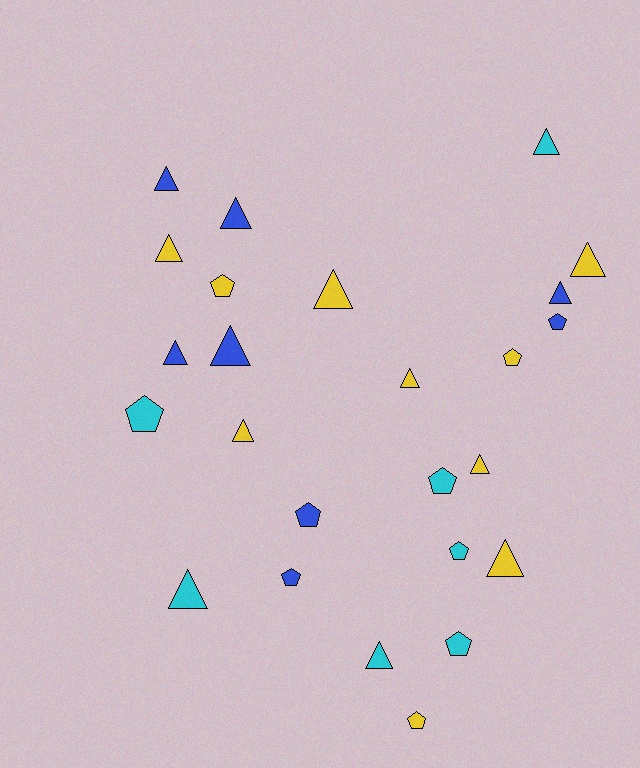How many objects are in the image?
There are 25 objects.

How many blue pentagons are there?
There are 3 blue pentagons.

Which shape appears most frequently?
Triangle, with 15 objects.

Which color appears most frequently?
Yellow, with 10 objects.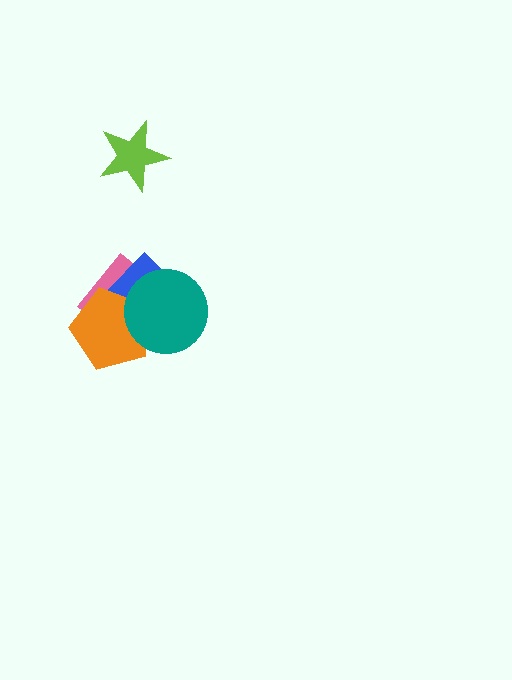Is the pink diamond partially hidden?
Yes, it is partially covered by another shape.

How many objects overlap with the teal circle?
3 objects overlap with the teal circle.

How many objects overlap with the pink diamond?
3 objects overlap with the pink diamond.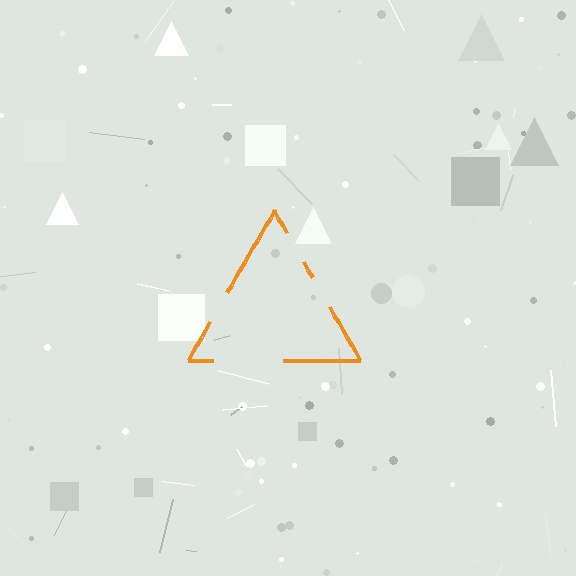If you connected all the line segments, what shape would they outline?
They would outline a triangle.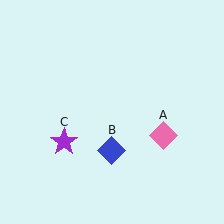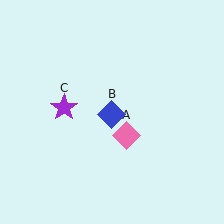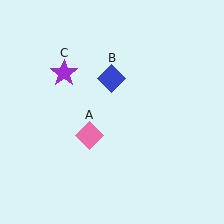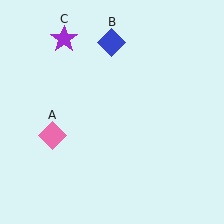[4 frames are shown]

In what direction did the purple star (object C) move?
The purple star (object C) moved up.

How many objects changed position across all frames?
3 objects changed position: pink diamond (object A), blue diamond (object B), purple star (object C).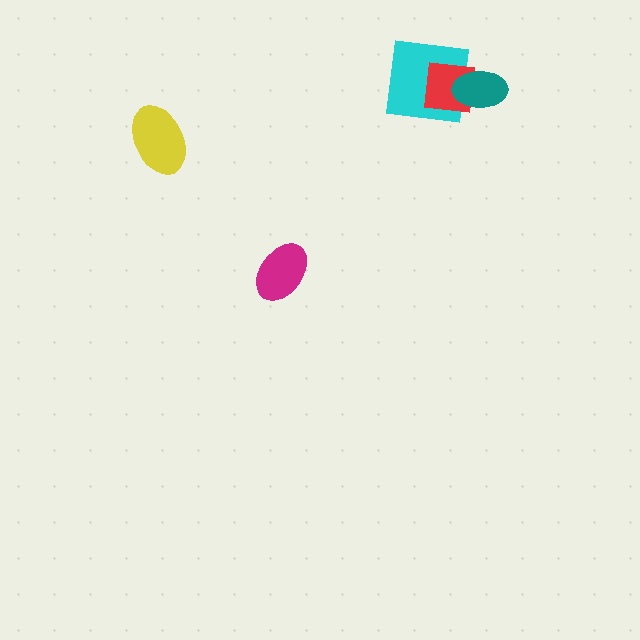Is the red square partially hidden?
Yes, it is partially covered by another shape.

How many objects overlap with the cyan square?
2 objects overlap with the cyan square.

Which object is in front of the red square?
The teal ellipse is in front of the red square.